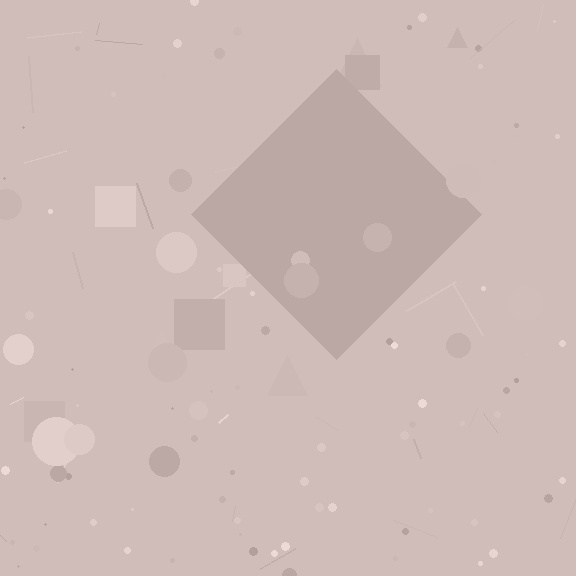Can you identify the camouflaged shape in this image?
The camouflaged shape is a diamond.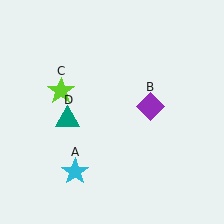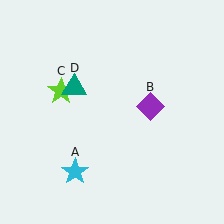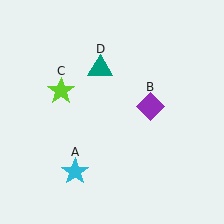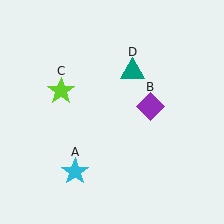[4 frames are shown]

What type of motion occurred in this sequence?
The teal triangle (object D) rotated clockwise around the center of the scene.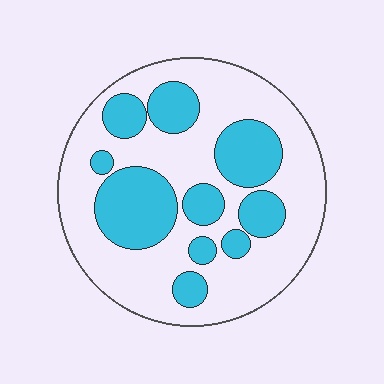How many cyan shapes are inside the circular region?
10.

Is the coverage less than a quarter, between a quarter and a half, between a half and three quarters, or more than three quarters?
Between a quarter and a half.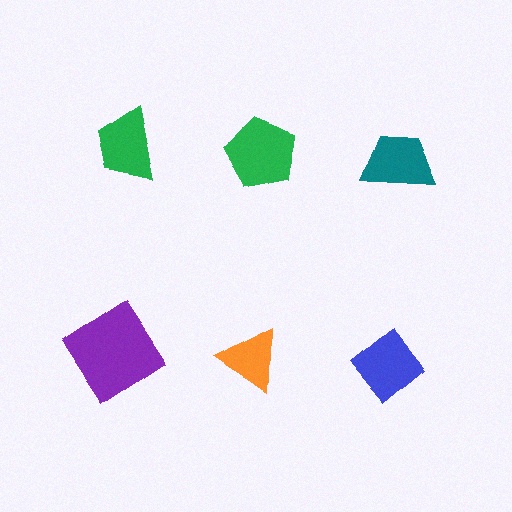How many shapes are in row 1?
3 shapes.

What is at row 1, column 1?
A green trapezoid.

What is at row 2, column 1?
A purple diamond.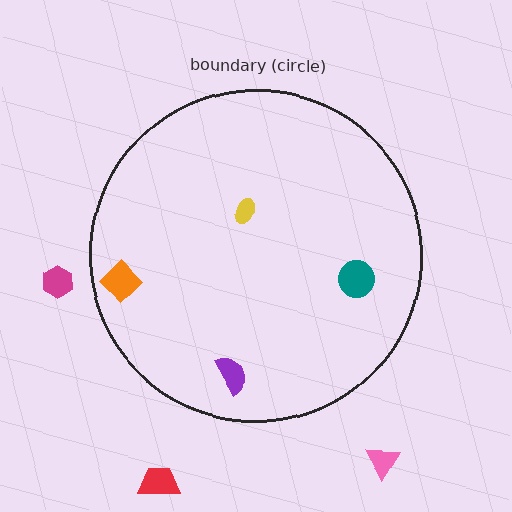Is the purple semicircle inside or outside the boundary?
Inside.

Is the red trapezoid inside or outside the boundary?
Outside.